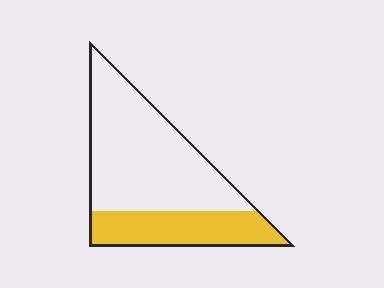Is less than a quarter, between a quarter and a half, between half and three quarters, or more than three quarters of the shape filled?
Between a quarter and a half.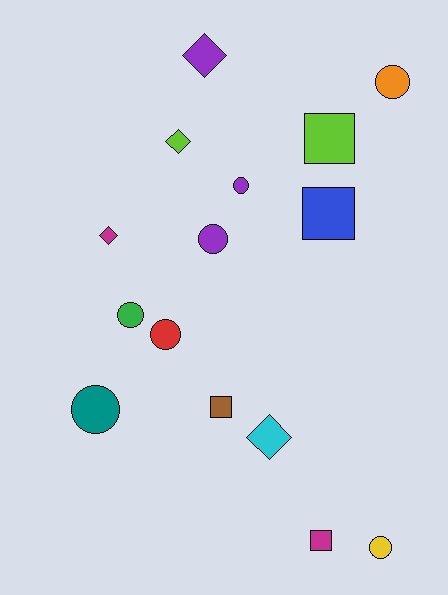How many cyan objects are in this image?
There is 1 cyan object.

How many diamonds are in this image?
There are 4 diamonds.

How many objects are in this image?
There are 15 objects.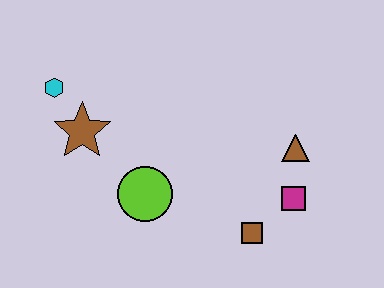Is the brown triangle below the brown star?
Yes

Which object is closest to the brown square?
The magenta square is closest to the brown square.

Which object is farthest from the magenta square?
The cyan hexagon is farthest from the magenta square.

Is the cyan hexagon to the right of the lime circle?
No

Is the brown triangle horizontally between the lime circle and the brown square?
No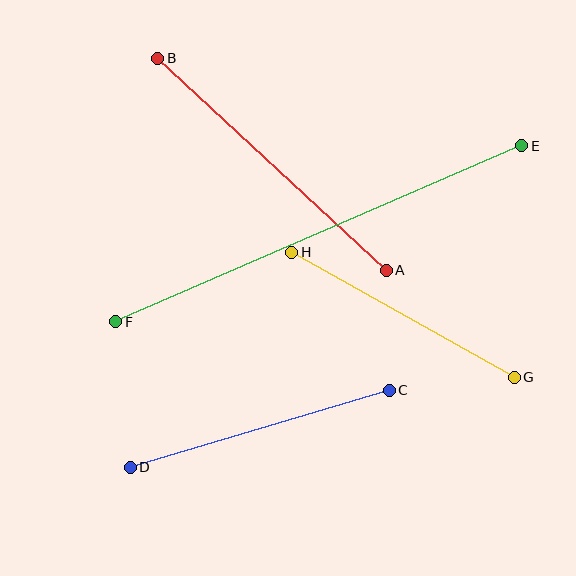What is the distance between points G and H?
The distance is approximately 255 pixels.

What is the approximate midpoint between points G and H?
The midpoint is at approximately (403, 315) pixels.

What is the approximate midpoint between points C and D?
The midpoint is at approximately (260, 429) pixels.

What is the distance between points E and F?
The distance is approximately 442 pixels.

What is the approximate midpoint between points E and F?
The midpoint is at approximately (319, 234) pixels.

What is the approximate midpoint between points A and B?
The midpoint is at approximately (272, 164) pixels.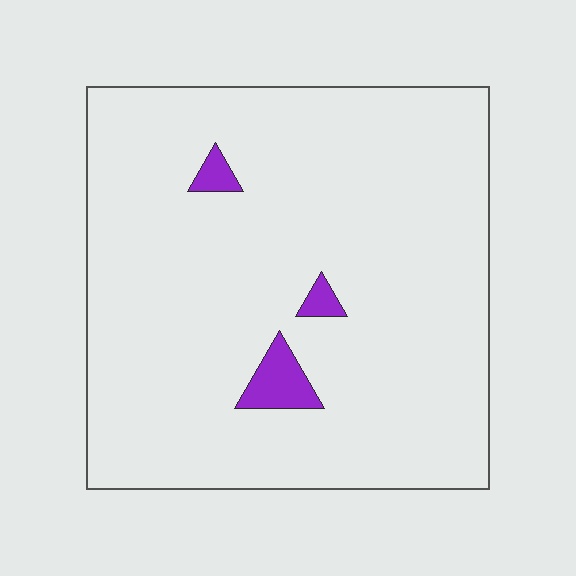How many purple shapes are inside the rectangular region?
3.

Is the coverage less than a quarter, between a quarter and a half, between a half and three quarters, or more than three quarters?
Less than a quarter.